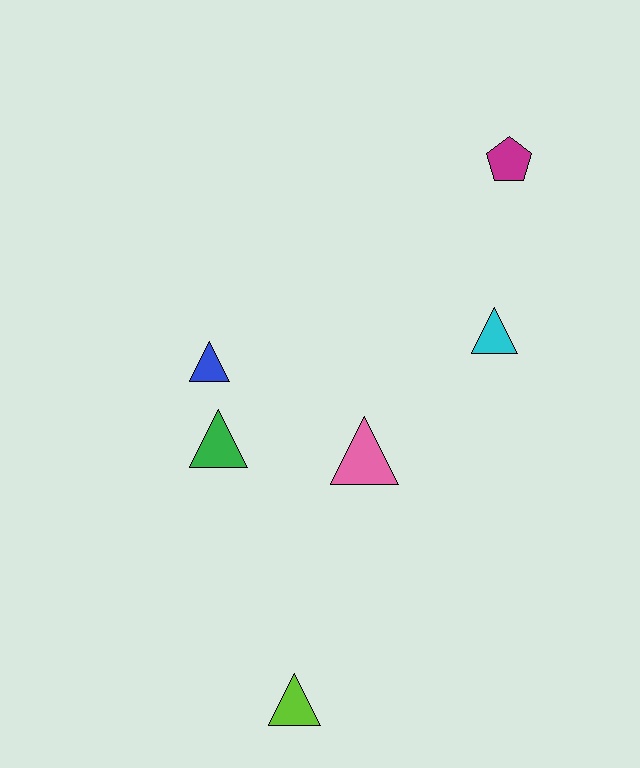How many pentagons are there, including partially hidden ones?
There is 1 pentagon.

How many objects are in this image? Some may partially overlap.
There are 6 objects.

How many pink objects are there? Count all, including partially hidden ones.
There is 1 pink object.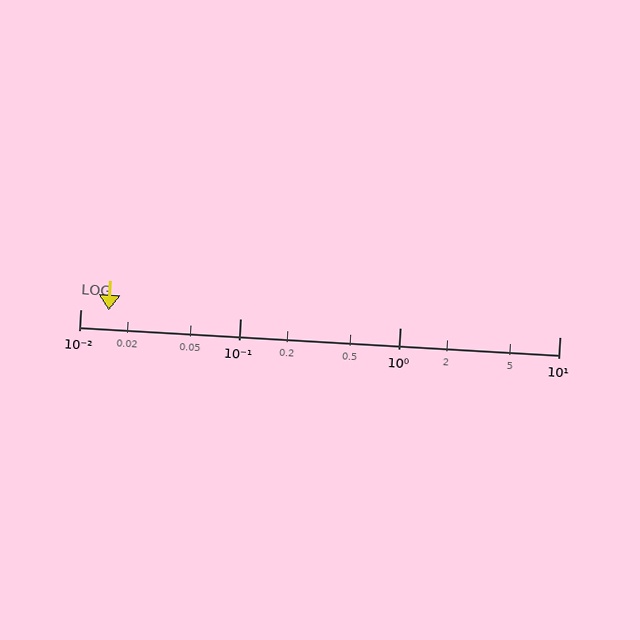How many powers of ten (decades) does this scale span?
The scale spans 3 decades, from 0.01 to 10.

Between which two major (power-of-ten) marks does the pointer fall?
The pointer is between 0.01 and 0.1.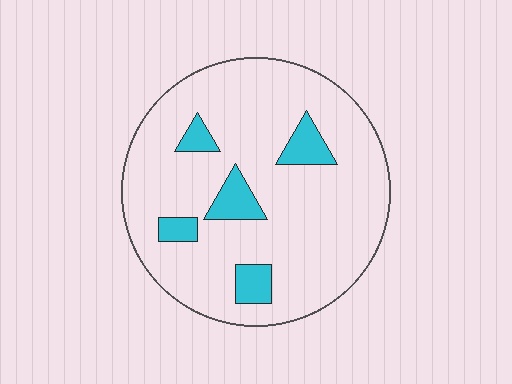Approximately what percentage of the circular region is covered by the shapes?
Approximately 10%.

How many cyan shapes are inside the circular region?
5.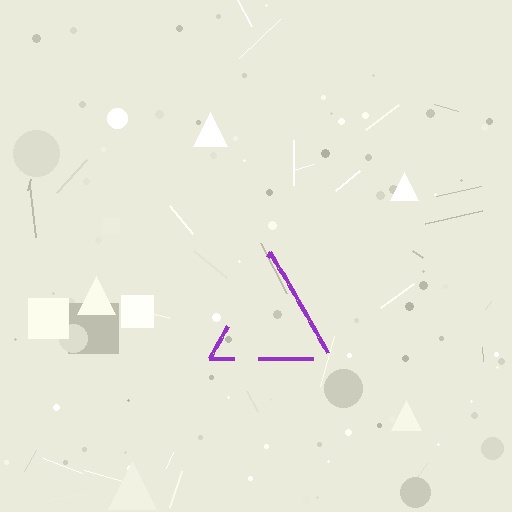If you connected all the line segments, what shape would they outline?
They would outline a triangle.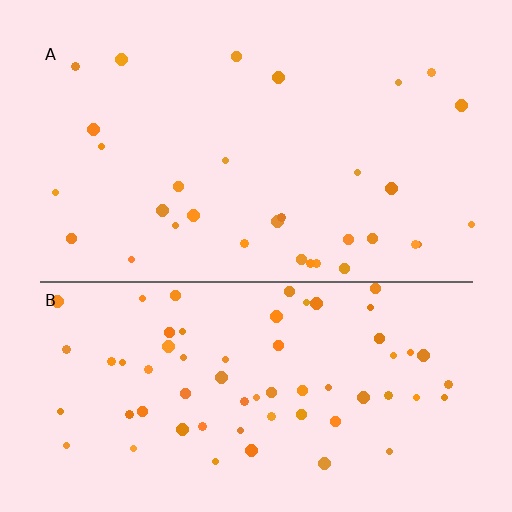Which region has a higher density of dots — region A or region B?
B (the bottom).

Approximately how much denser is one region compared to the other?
Approximately 2.1× — region B over region A.